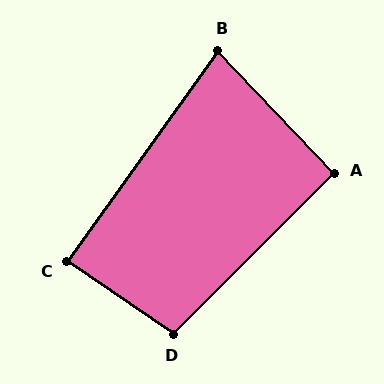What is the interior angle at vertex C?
Approximately 88 degrees (approximately right).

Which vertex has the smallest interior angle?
B, at approximately 79 degrees.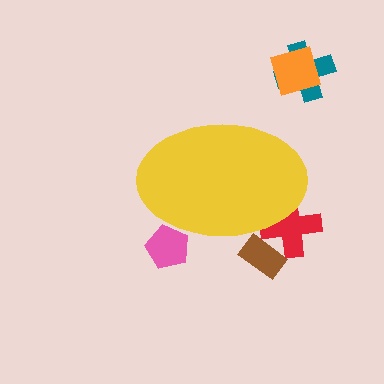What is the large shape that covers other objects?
A yellow ellipse.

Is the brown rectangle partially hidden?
Yes, the brown rectangle is partially hidden behind the yellow ellipse.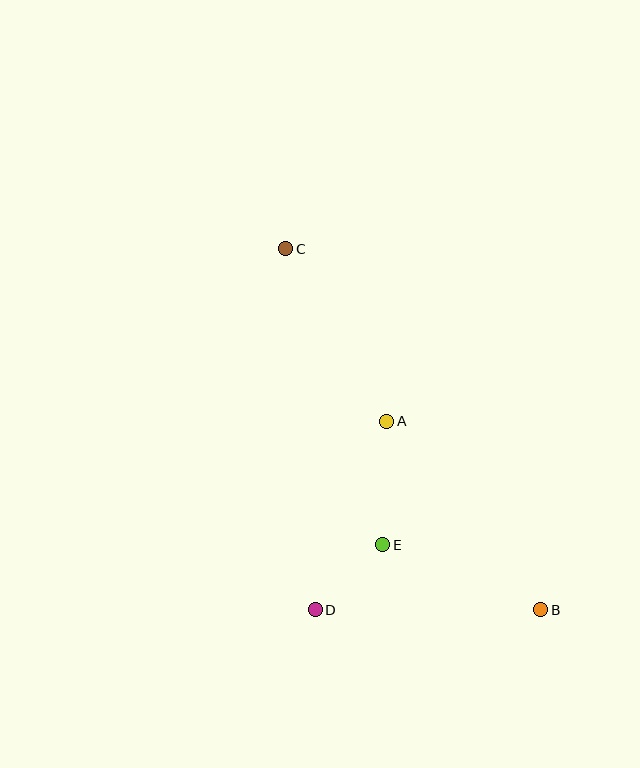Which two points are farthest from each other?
Points B and C are farthest from each other.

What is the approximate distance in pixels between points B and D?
The distance between B and D is approximately 225 pixels.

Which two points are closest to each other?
Points D and E are closest to each other.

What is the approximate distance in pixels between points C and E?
The distance between C and E is approximately 312 pixels.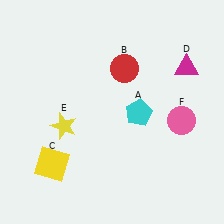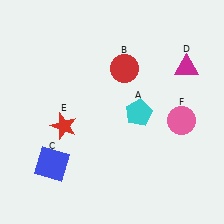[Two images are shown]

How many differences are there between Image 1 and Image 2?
There are 2 differences between the two images.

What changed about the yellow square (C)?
In Image 1, C is yellow. In Image 2, it changed to blue.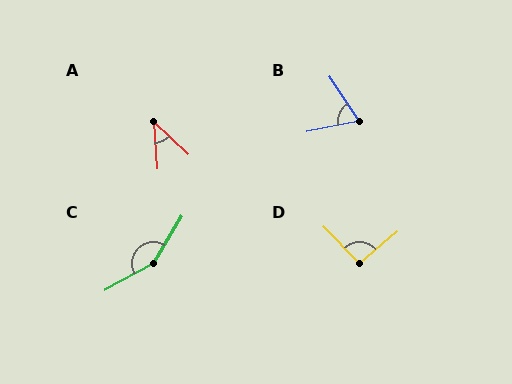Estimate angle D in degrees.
Approximately 93 degrees.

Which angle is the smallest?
A, at approximately 43 degrees.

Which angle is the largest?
C, at approximately 150 degrees.